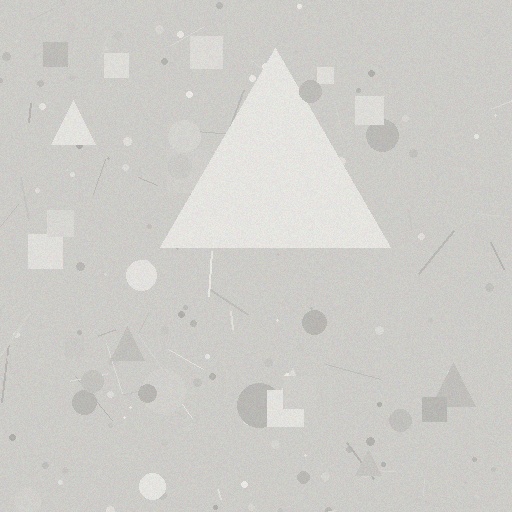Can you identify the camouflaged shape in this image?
The camouflaged shape is a triangle.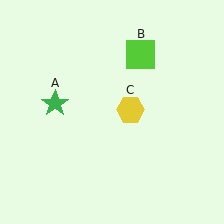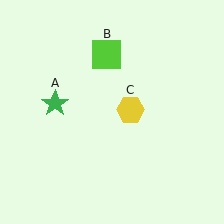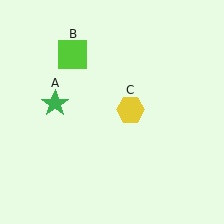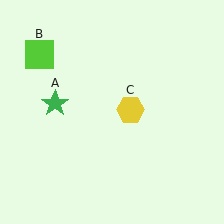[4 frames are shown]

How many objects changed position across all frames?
1 object changed position: lime square (object B).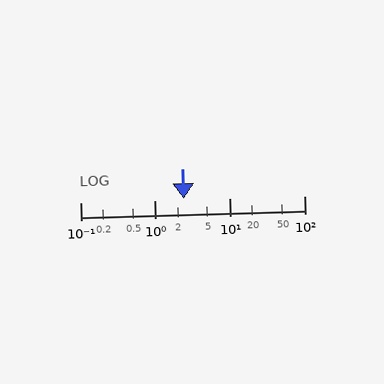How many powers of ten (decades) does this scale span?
The scale spans 3 decades, from 0.1 to 100.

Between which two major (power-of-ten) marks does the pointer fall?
The pointer is between 1 and 10.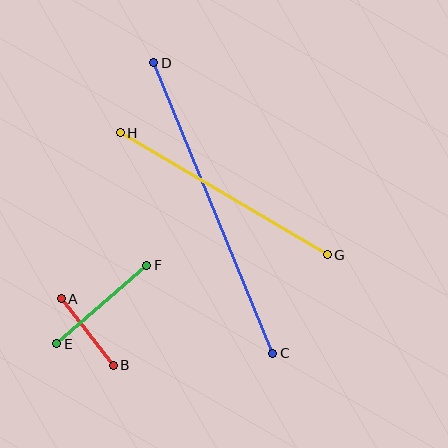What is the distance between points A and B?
The distance is approximately 85 pixels.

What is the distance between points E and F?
The distance is approximately 120 pixels.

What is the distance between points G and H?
The distance is approximately 240 pixels.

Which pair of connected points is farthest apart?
Points C and D are farthest apart.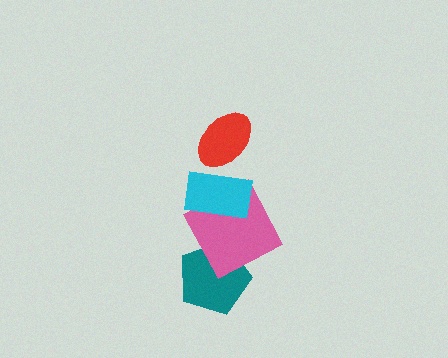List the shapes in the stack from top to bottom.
From top to bottom: the red ellipse, the cyan rectangle, the pink square, the teal pentagon.